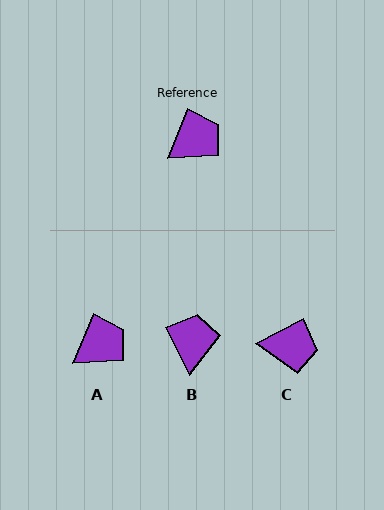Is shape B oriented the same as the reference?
No, it is off by about 48 degrees.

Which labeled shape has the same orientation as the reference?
A.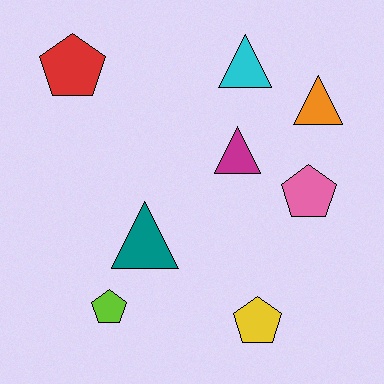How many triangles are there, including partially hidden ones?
There are 4 triangles.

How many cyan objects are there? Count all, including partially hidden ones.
There is 1 cyan object.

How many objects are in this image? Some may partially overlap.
There are 8 objects.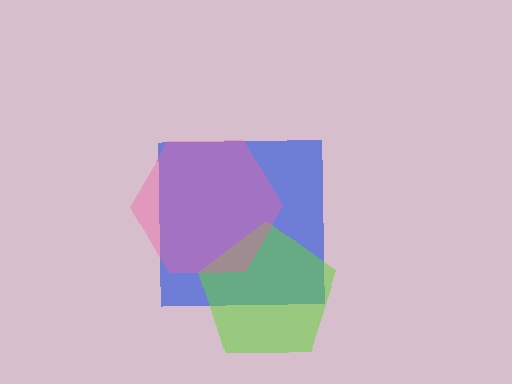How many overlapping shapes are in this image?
There are 3 overlapping shapes in the image.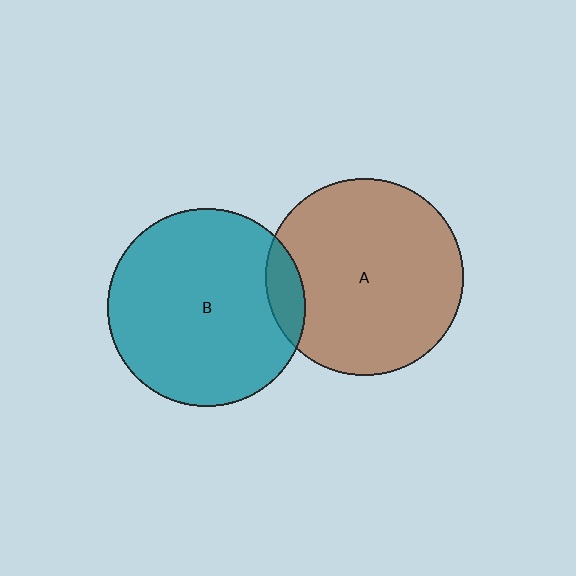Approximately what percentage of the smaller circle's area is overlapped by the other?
Approximately 10%.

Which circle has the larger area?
Circle B (teal).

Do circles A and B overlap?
Yes.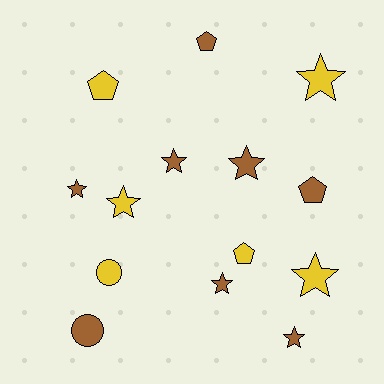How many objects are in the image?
There are 14 objects.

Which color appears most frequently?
Brown, with 8 objects.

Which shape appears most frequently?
Star, with 8 objects.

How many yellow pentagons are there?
There are 2 yellow pentagons.